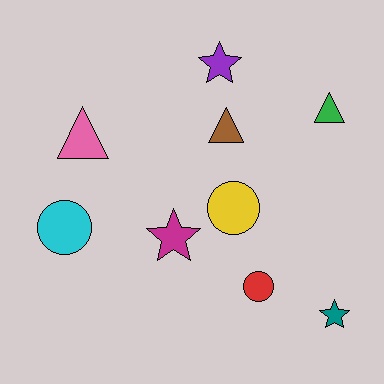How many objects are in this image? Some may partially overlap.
There are 9 objects.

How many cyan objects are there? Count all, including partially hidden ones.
There is 1 cyan object.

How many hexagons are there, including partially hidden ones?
There are no hexagons.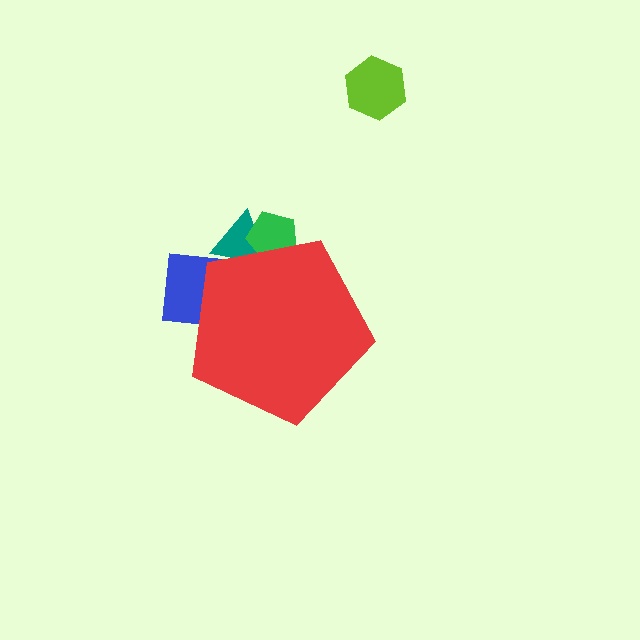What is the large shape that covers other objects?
A red pentagon.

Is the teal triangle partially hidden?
Yes, the teal triangle is partially hidden behind the red pentagon.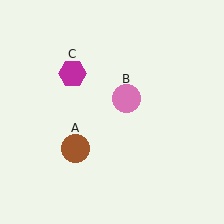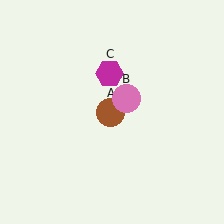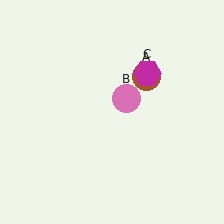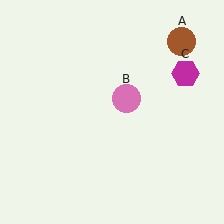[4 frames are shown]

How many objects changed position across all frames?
2 objects changed position: brown circle (object A), magenta hexagon (object C).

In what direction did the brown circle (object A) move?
The brown circle (object A) moved up and to the right.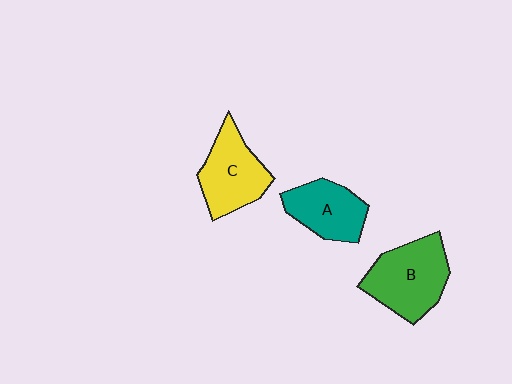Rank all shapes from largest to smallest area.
From largest to smallest: B (green), C (yellow), A (teal).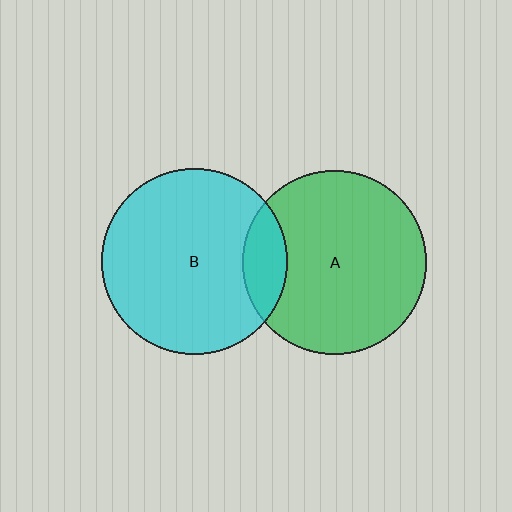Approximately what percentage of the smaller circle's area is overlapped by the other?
Approximately 15%.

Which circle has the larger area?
Circle B (cyan).